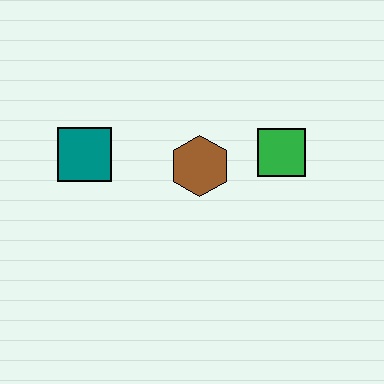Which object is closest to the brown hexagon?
The green square is closest to the brown hexagon.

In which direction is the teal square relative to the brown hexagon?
The teal square is to the left of the brown hexagon.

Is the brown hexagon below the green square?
Yes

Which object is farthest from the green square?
The teal square is farthest from the green square.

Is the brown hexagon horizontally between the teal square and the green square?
Yes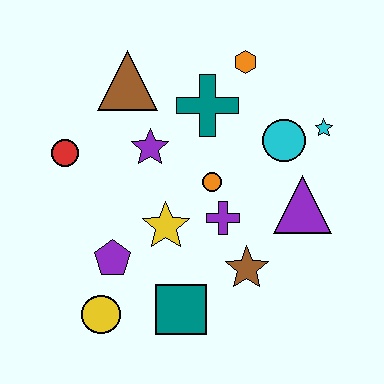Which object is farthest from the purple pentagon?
The cyan star is farthest from the purple pentagon.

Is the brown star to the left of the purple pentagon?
No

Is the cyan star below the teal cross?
Yes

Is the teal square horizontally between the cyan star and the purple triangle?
No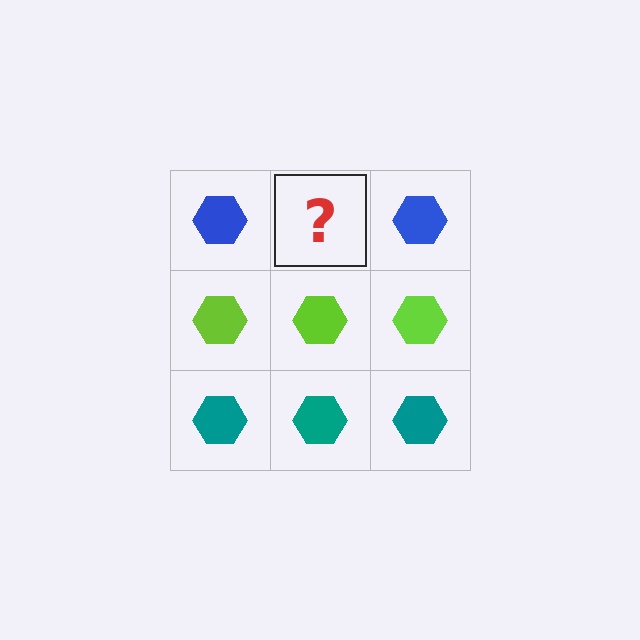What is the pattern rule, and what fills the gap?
The rule is that each row has a consistent color. The gap should be filled with a blue hexagon.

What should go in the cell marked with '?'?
The missing cell should contain a blue hexagon.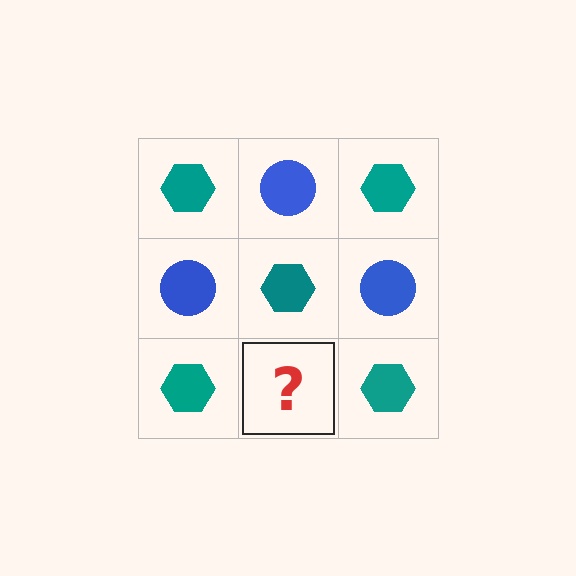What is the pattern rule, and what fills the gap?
The rule is that it alternates teal hexagon and blue circle in a checkerboard pattern. The gap should be filled with a blue circle.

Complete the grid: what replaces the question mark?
The question mark should be replaced with a blue circle.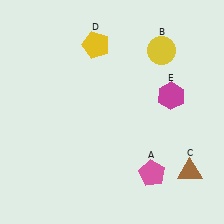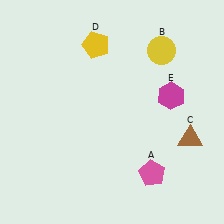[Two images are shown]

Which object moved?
The brown triangle (C) moved up.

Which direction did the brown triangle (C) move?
The brown triangle (C) moved up.